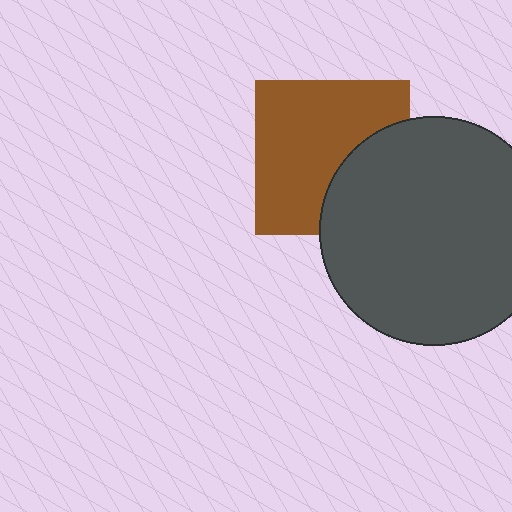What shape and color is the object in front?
The object in front is a dark gray circle.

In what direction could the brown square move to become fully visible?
The brown square could move left. That would shift it out from behind the dark gray circle entirely.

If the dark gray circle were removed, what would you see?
You would see the complete brown square.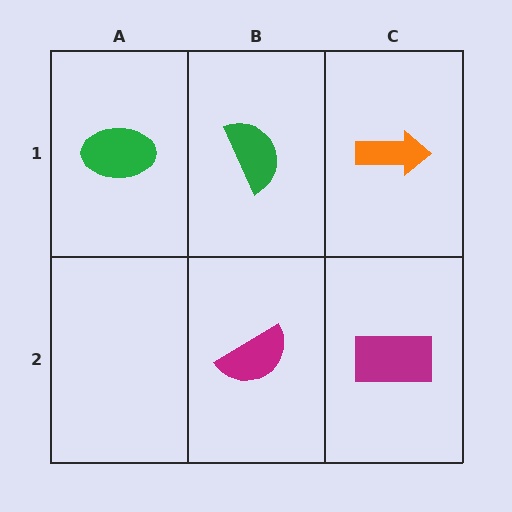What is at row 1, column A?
A green ellipse.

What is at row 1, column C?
An orange arrow.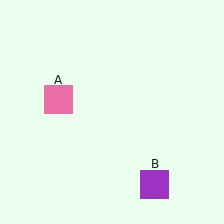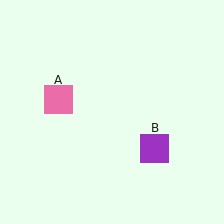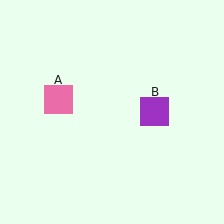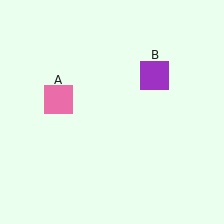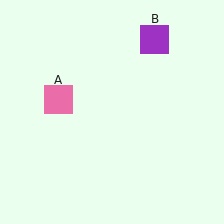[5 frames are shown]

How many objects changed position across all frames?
1 object changed position: purple square (object B).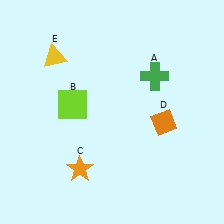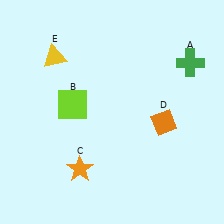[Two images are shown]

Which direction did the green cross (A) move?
The green cross (A) moved right.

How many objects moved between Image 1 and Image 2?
1 object moved between the two images.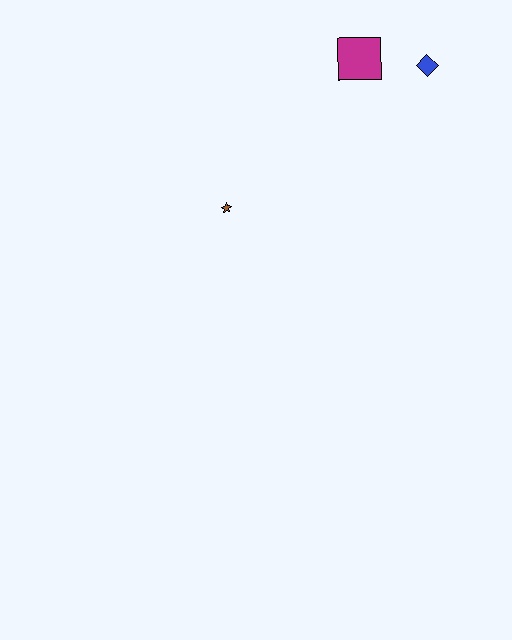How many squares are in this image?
There is 1 square.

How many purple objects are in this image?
There are no purple objects.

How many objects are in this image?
There are 3 objects.